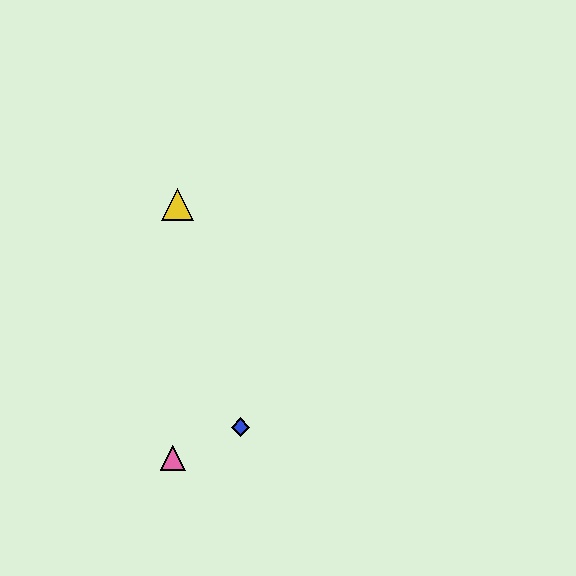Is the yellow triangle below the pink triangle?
No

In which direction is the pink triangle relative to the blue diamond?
The pink triangle is to the left of the blue diamond.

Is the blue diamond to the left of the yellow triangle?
No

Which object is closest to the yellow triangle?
The blue diamond is closest to the yellow triangle.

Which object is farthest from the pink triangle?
The yellow triangle is farthest from the pink triangle.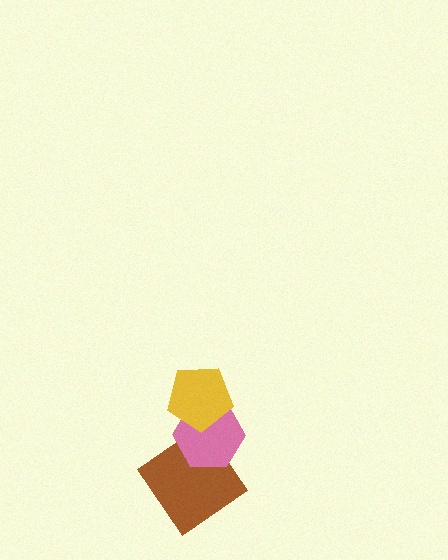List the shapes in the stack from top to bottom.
From top to bottom: the yellow pentagon, the pink hexagon, the brown diamond.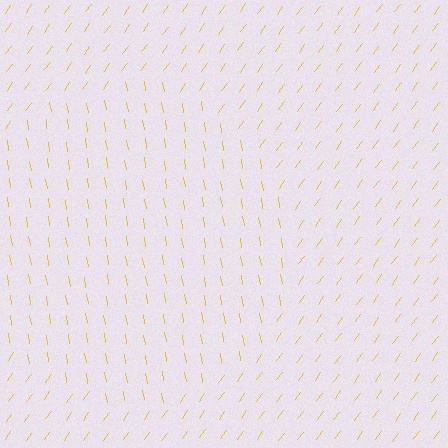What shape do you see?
I see a circle.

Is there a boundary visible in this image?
Yes, there is a texture boundary formed by a change in line orientation.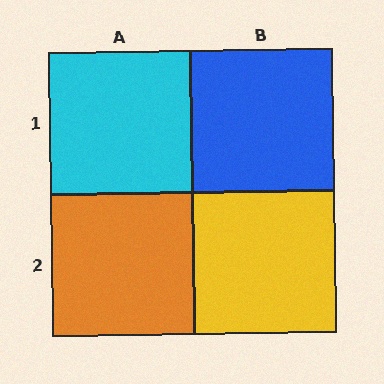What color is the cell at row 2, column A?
Orange.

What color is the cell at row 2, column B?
Yellow.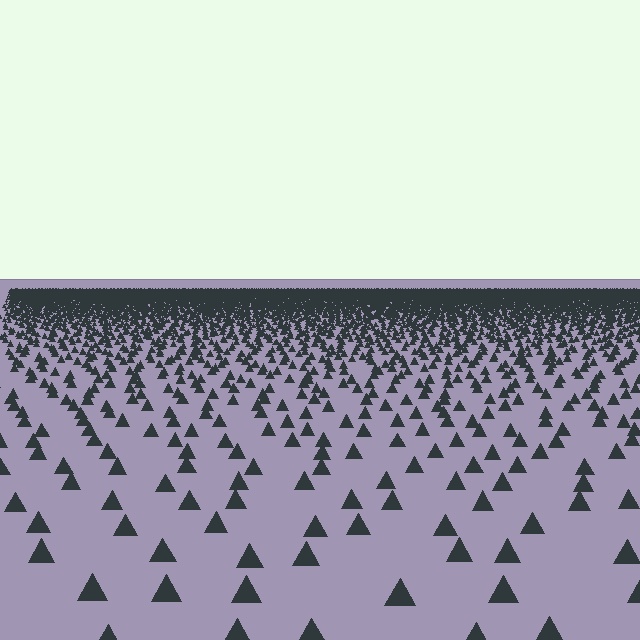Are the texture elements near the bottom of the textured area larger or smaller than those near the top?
Larger. Near the bottom, elements are closer to the viewer and appear at a bigger on-screen size.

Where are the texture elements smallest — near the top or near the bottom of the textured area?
Near the top.